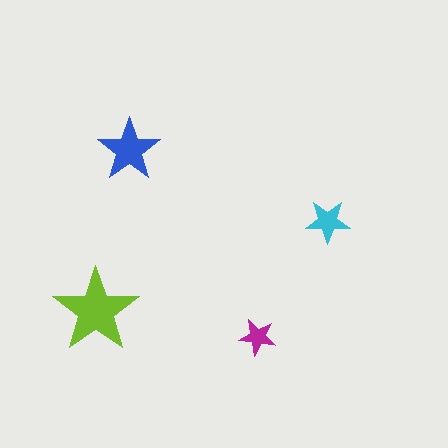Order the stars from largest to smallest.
the lime one, the blue one, the cyan one, the magenta one.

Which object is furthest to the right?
The cyan star is rightmost.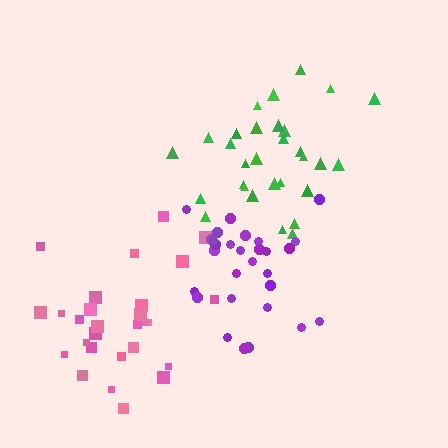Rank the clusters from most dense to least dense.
purple, green, pink.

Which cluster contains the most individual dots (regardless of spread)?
Green (30).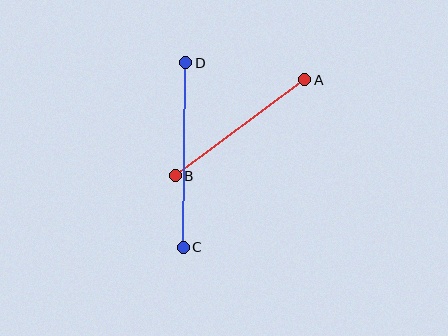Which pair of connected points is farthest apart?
Points C and D are farthest apart.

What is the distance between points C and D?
The distance is approximately 184 pixels.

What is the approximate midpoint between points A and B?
The midpoint is at approximately (240, 128) pixels.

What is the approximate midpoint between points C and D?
The midpoint is at approximately (184, 155) pixels.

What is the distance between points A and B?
The distance is approximately 161 pixels.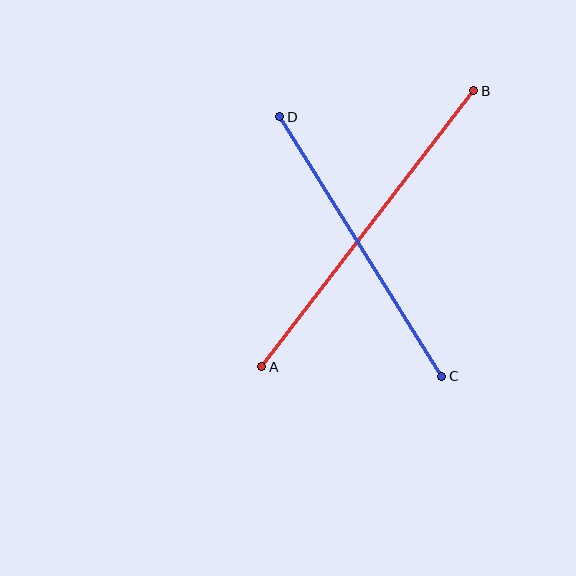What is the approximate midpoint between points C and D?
The midpoint is at approximately (361, 246) pixels.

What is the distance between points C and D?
The distance is approximately 306 pixels.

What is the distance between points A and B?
The distance is approximately 348 pixels.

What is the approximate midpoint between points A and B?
The midpoint is at approximately (368, 229) pixels.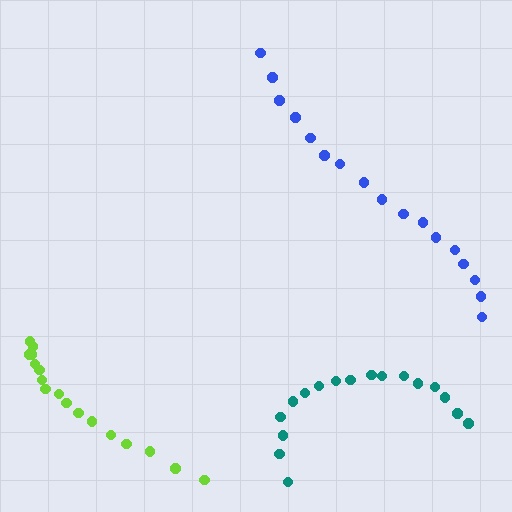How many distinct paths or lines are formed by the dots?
There are 3 distinct paths.